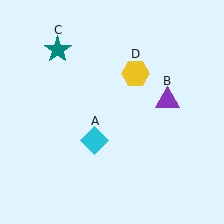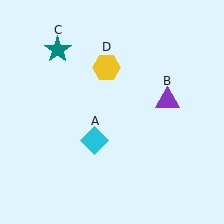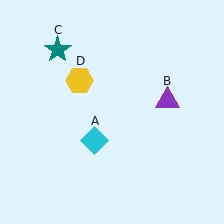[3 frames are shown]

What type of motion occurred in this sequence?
The yellow hexagon (object D) rotated counterclockwise around the center of the scene.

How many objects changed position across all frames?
1 object changed position: yellow hexagon (object D).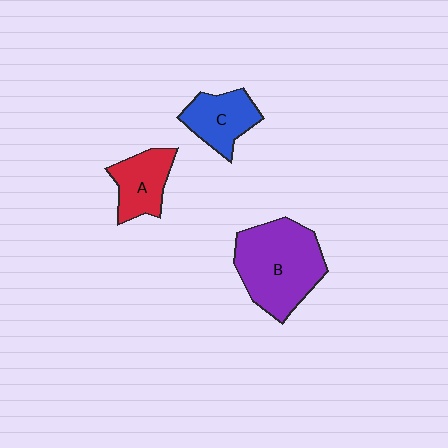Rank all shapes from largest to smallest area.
From largest to smallest: B (purple), C (blue), A (red).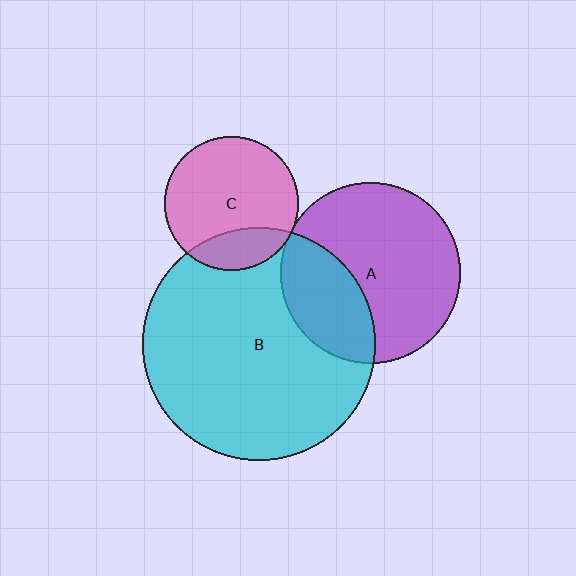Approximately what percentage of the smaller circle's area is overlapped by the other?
Approximately 20%.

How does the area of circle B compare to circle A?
Approximately 1.7 times.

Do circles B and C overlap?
Yes.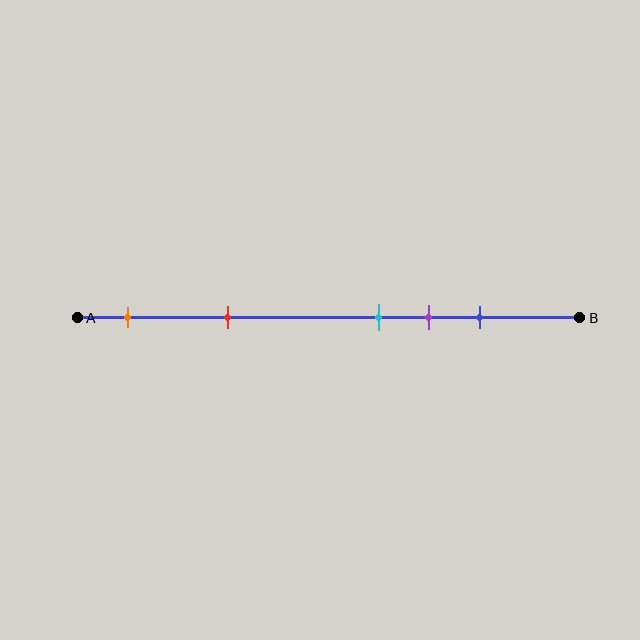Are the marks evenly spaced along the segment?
No, the marks are not evenly spaced.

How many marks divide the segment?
There are 5 marks dividing the segment.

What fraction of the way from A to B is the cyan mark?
The cyan mark is approximately 60% (0.6) of the way from A to B.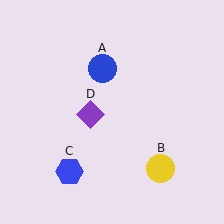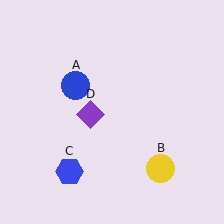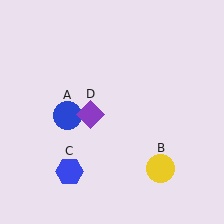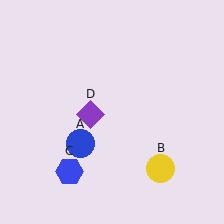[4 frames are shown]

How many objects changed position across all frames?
1 object changed position: blue circle (object A).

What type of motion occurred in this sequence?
The blue circle (object A) rotated counterclockwise around the center of the scene.